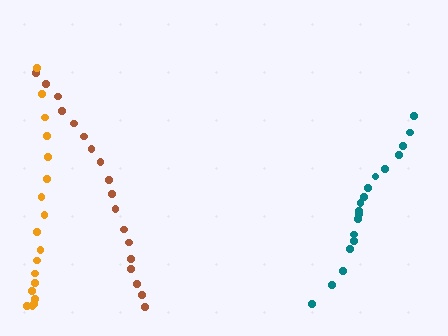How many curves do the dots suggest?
There are 3 distinct paths.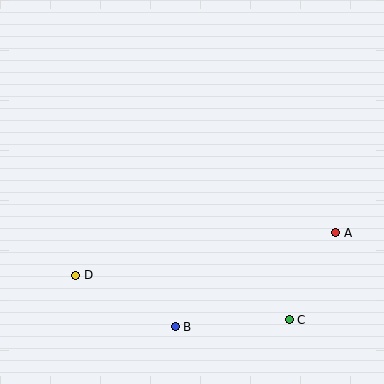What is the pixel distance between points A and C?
The distance between A and C is 99 pixels.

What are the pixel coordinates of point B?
Point B is at (175, 327).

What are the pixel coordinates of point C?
Point C is at (289, 320).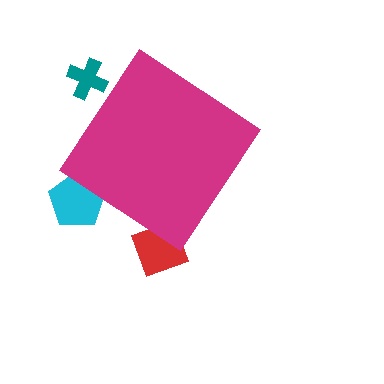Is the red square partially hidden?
Yes, the red square is partially hidden behind the magenta diamond.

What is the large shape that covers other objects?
A magenta diamond.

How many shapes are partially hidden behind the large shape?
3 shapes are partially hidden.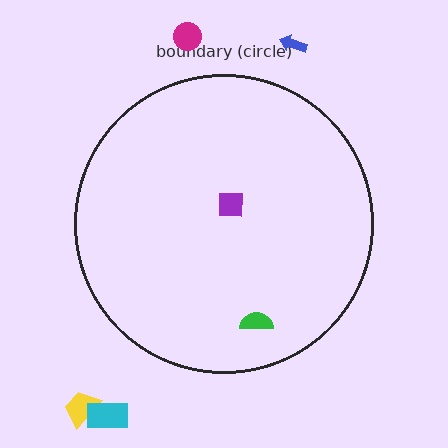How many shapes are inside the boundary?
2 inside, 4 outside.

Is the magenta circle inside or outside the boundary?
Outside.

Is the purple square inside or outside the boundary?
Inside.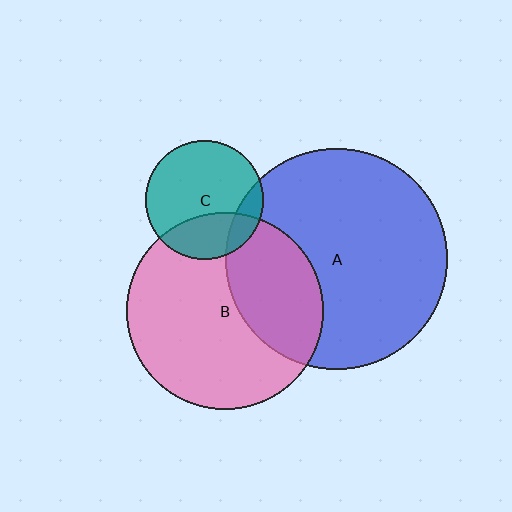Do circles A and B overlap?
Yes.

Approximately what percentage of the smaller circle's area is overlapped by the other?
Approximately 35%.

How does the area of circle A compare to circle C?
Approximately 3.5 times.